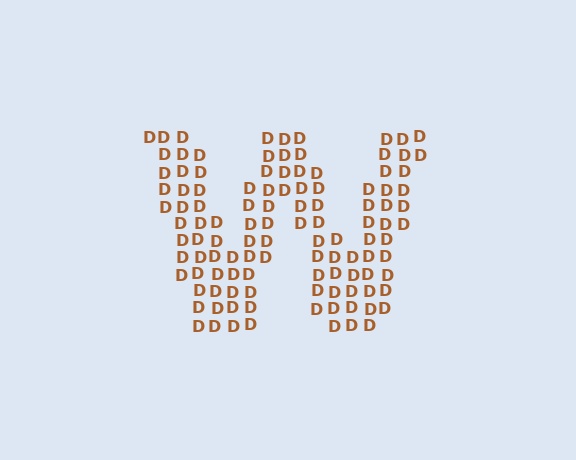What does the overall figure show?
The overall figure shows the letter W.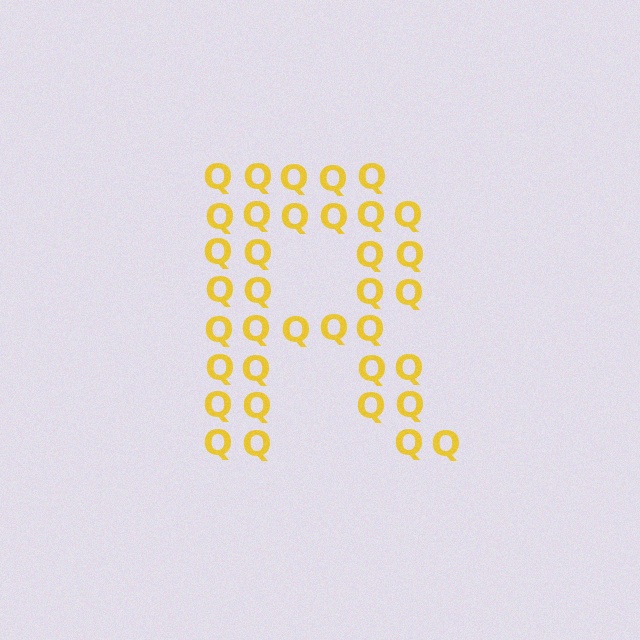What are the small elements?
The small elements are letter Q's.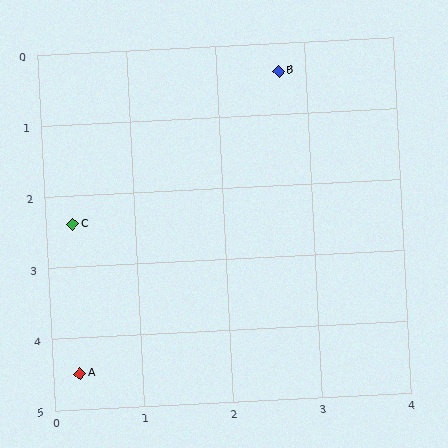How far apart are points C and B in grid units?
Points C and B are about 3.1 grid units apart.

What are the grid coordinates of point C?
Point C is at approximately (0.3, 2.4).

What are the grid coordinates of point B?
Point B is at approximately (2.7, 0.4).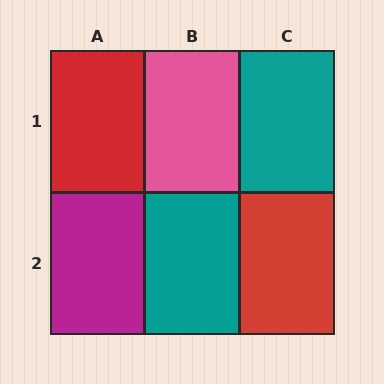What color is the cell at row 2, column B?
Teal.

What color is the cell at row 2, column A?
Magenta.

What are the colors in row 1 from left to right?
Red, pink, teal.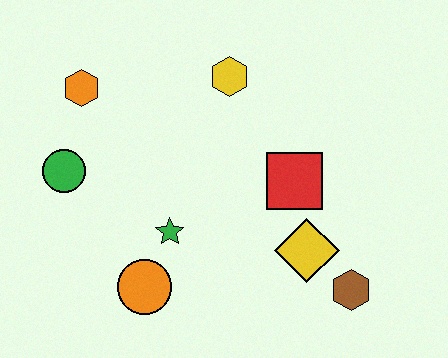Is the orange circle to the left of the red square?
Yes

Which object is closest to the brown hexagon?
The yellow diamond is closest to the brown hexagon.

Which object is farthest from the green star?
The brown hexagon is farthest from the green star.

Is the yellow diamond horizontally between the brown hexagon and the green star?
Yes